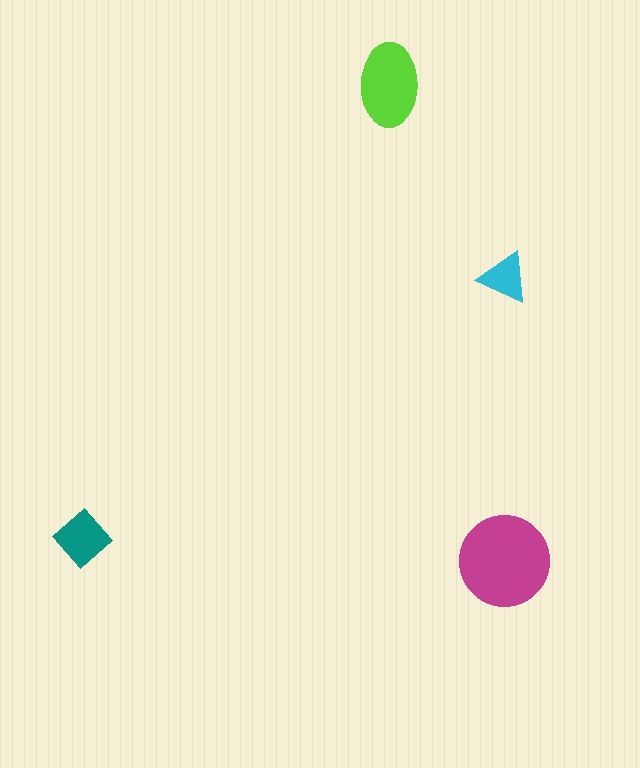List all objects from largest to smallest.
The magenta circle, the lime ellipse, the teal diamond, the cyan triangle.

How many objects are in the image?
There are 4 objects in the image.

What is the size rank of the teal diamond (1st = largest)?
3rd.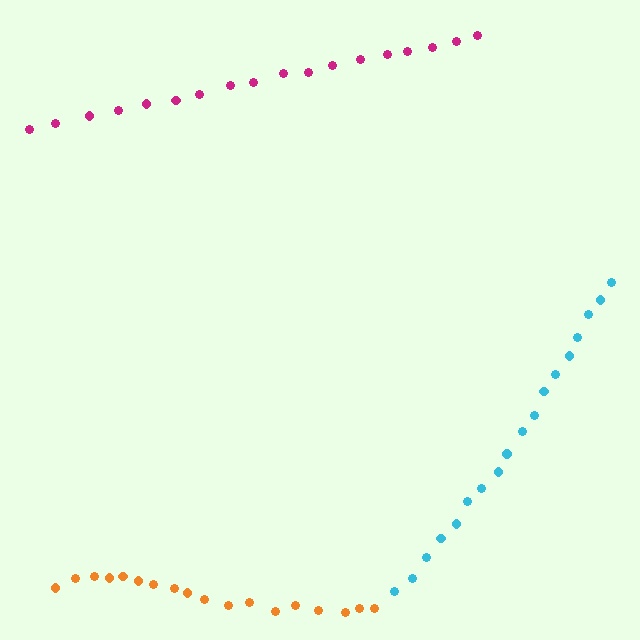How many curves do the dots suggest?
There are 3 distinct paths.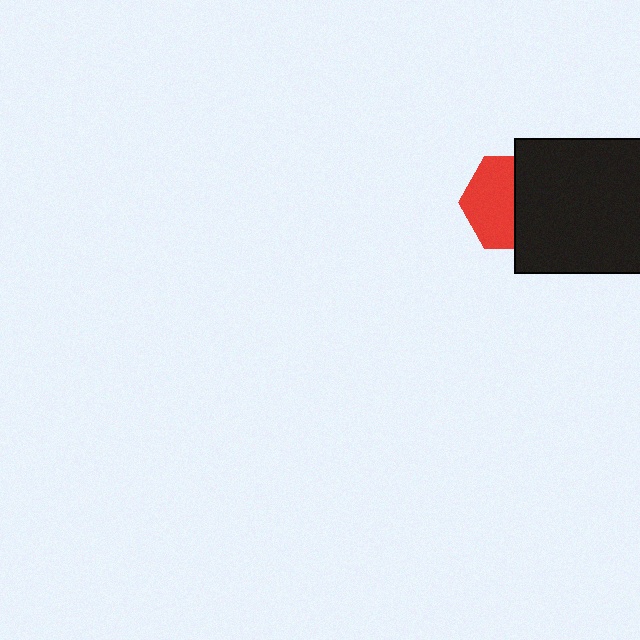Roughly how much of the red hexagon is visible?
About half of it is visible (roughly 52%).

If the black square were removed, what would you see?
You would see the complete red hexagon.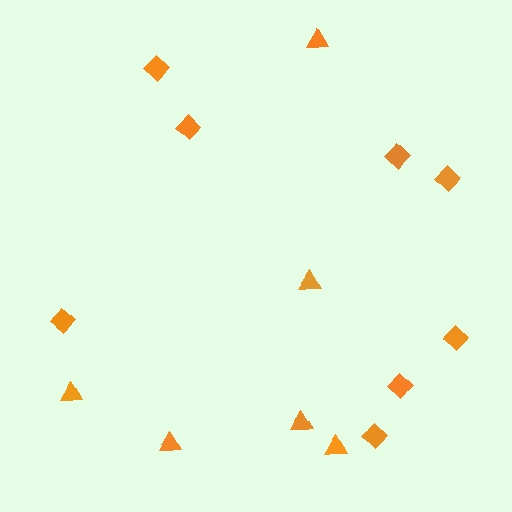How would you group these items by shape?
There are 2 groups: one group of diamonds (8) and one group of triangles (6).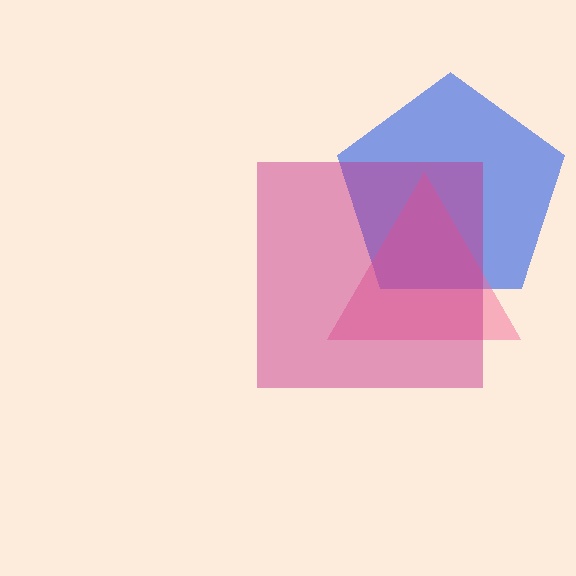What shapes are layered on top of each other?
The layered shapes are: a blue pentagon, a pink triangle, a magenta square.